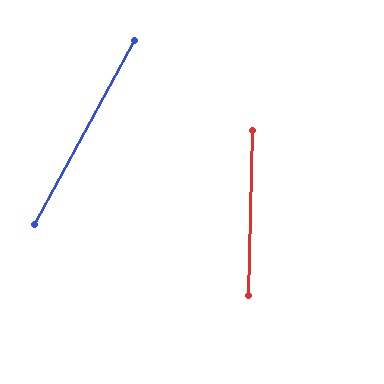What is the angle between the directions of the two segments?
Approximately 27 degrees.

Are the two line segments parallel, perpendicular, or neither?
Neither parallel nor perpendicular — they differ by about 27°.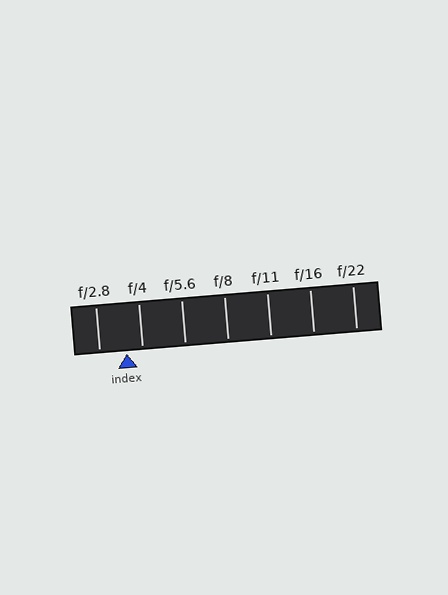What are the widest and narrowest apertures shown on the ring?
The widest aperture shown is f/2.8 and the narrowest is f/22.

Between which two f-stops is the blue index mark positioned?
The index mark is between f/2.8 and f/4.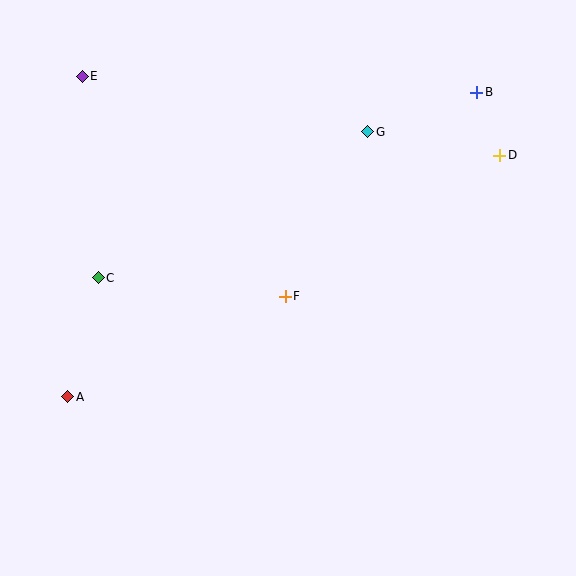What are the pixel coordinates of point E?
Point E is at (82, 76).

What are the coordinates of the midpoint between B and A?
The midpoint between B and A is at (272, 245).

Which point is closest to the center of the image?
Point F at (285, 296) is closest to the center.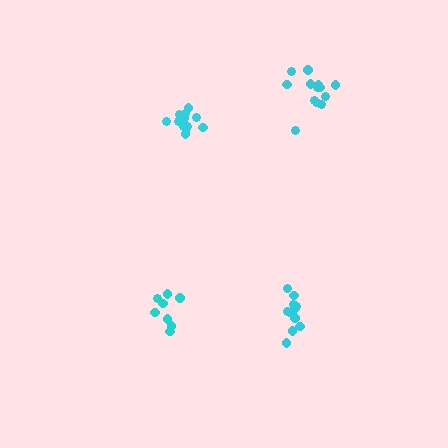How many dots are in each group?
Group 1: 12 dots, Group 2: 11 dots, Group 3: 8 dots, Group 4: 13 dots (44 total).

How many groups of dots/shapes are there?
There are 4 groups.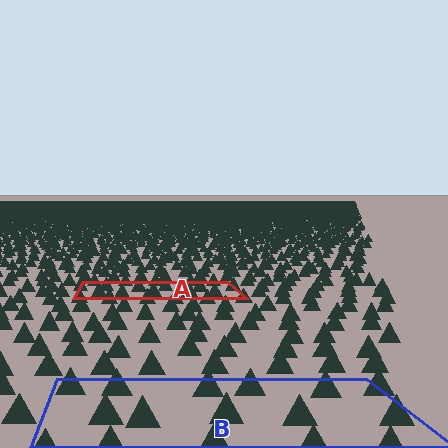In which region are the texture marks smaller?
The texture marks are smaller in region A, because it is farther away.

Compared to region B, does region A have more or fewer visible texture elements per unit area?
Region A has more texture elements per unit area — they are packed more densely because it is farther away.